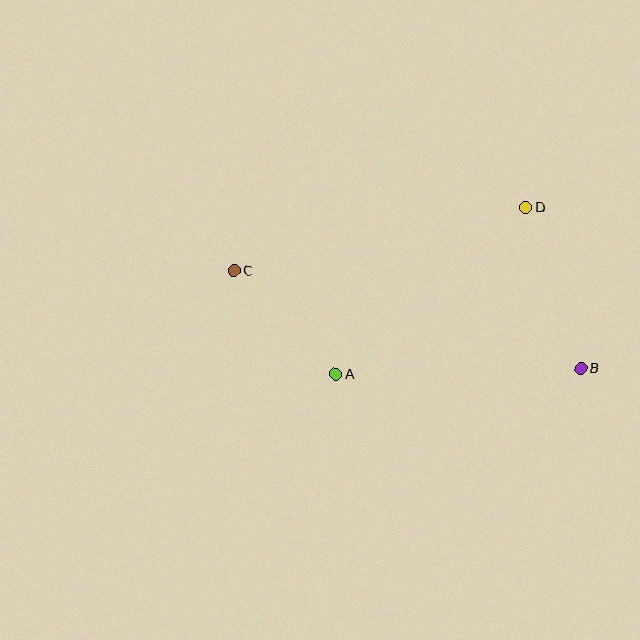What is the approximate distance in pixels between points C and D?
The distance between C and D is approximately 299 pixels.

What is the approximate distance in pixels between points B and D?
The distance between B and D is approximately 170 pixels.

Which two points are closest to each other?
Points A and C are closest to each other.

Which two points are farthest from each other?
Points B and C are farthest from each other.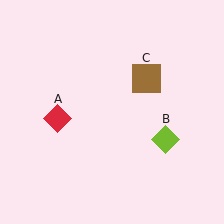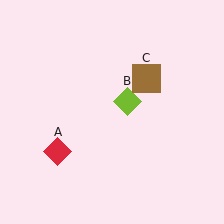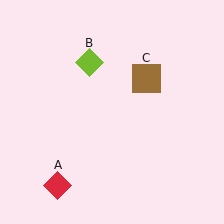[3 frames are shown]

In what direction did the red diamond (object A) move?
The red diamond (object A) moved down.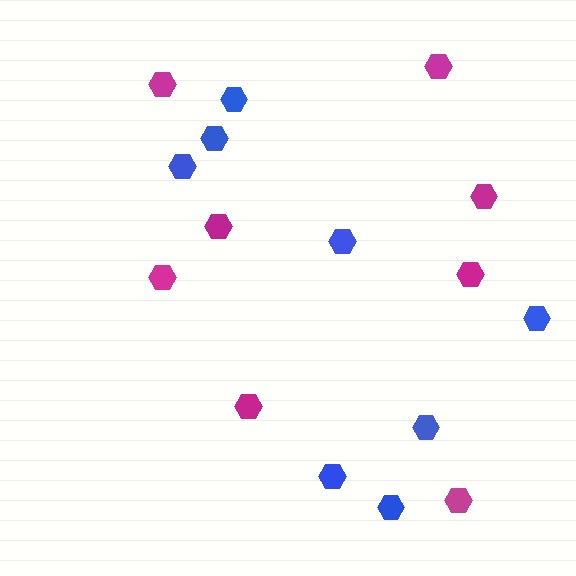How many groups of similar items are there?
There are 2 groups: one group of blue hexagons (8) and one group of magenta hexagons (8).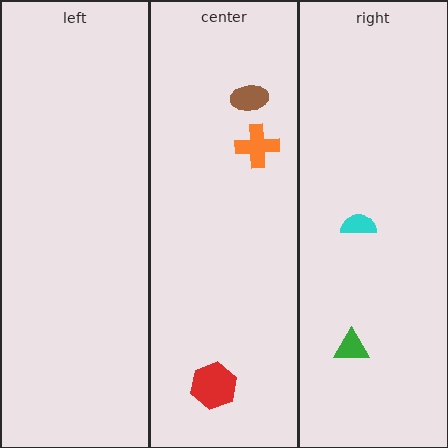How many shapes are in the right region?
2.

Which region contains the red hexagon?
The center region.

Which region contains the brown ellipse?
The center region.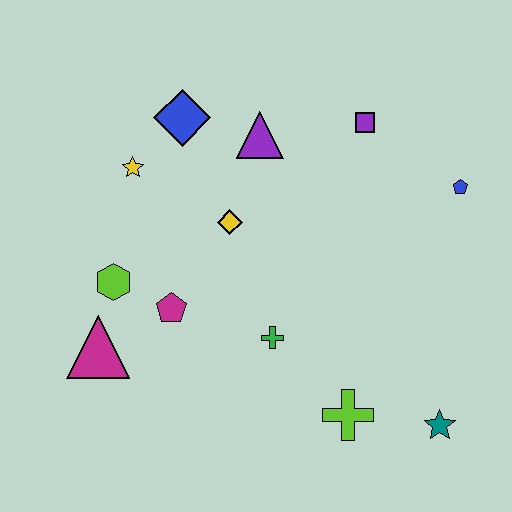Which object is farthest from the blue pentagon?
The magenta triangle is farthest from the blue pentagon.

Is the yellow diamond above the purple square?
No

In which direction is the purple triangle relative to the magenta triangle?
The purple triangle is above the magenta triangle.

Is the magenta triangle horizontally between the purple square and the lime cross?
No